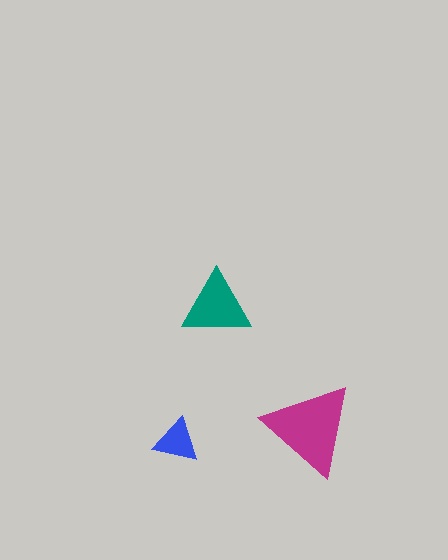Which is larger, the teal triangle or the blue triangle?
The teal one.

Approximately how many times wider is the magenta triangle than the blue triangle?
About 2 times wider.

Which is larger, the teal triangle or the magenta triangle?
The magenta one.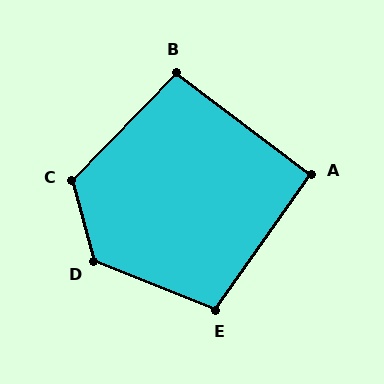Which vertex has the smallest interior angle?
A, at approximately 92 degrees.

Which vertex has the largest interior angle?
D, at approximately 127 degrees.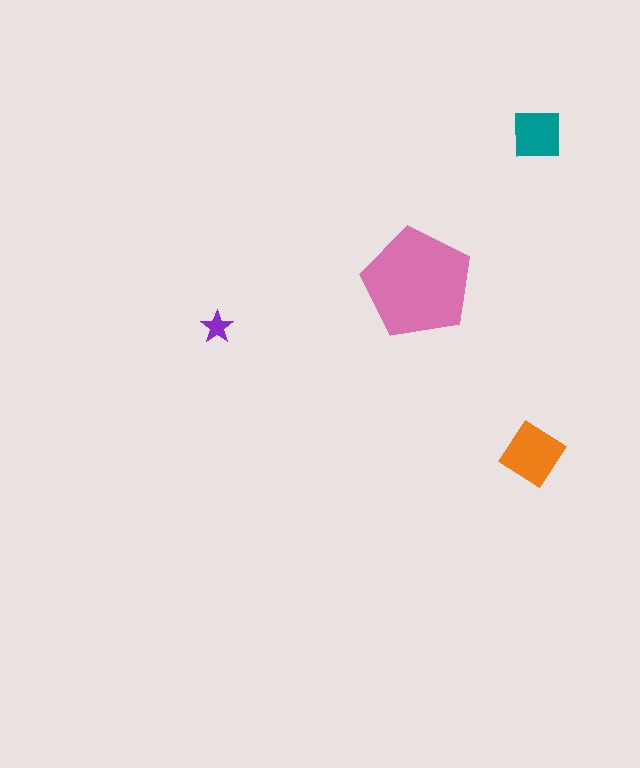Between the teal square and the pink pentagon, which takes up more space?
The pink pentagon.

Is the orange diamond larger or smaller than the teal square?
Larger.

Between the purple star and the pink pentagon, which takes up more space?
The pink pentagon.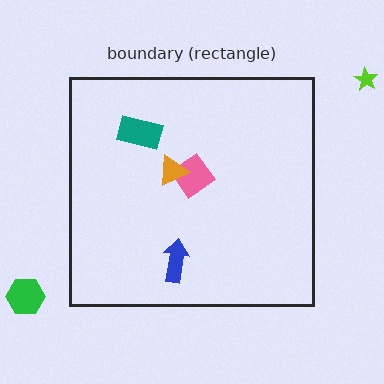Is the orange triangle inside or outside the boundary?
Inside.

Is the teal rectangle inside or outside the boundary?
Inside.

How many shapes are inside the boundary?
4 inside, 2 outside.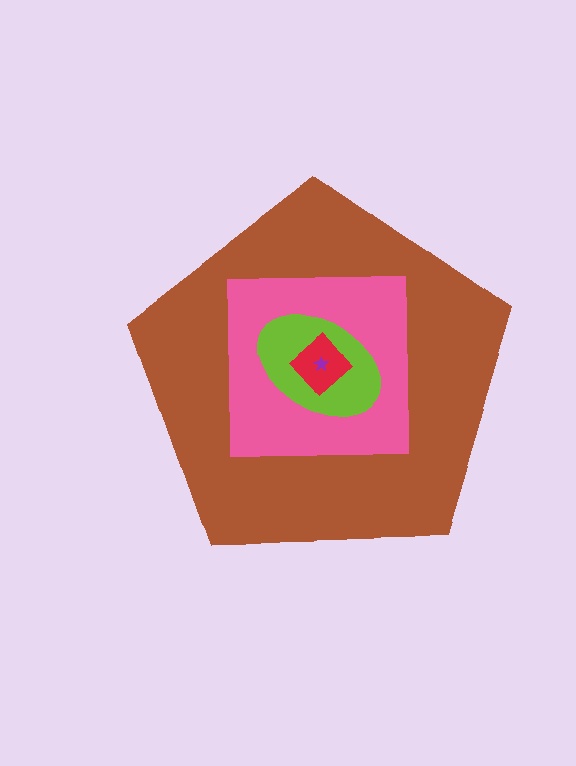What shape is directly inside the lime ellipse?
The red diamond.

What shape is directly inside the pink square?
The lime ellipse.